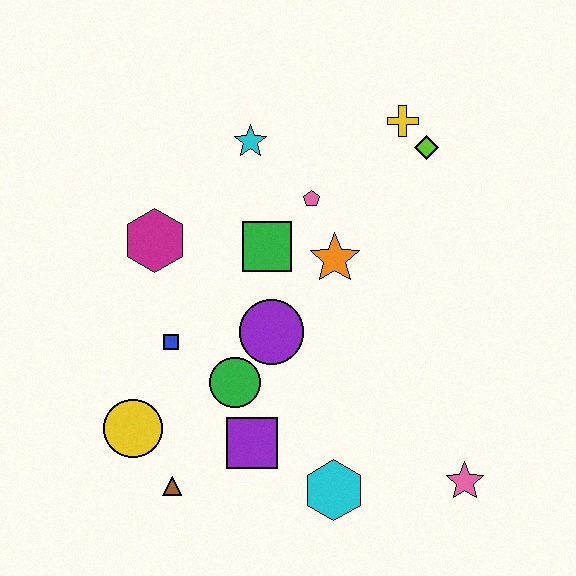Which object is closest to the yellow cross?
The lime diamond is closest to the yellow cross.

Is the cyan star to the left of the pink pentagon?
Yes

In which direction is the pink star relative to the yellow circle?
The pink star is to the right of the yellow circle.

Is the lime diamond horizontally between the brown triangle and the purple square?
No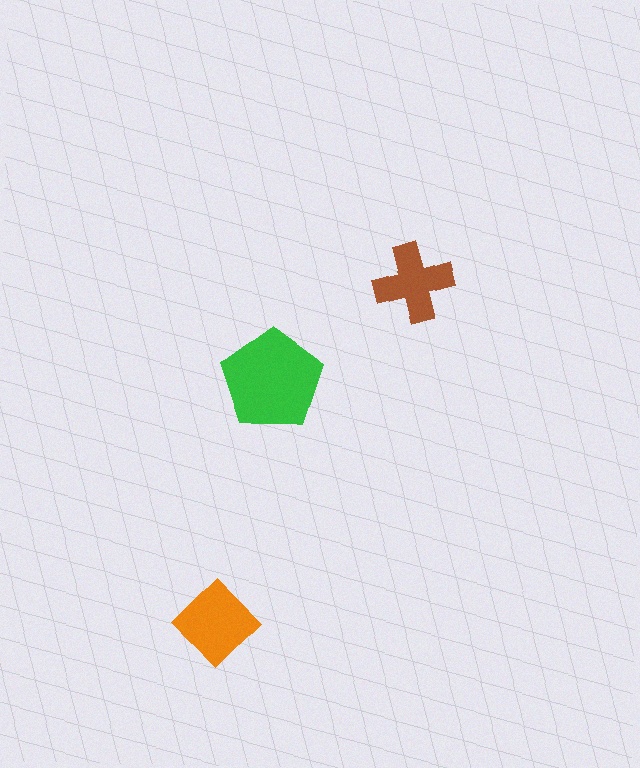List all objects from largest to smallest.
The green pentagon, the orange diamond, the brown cross.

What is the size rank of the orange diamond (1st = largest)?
2nd.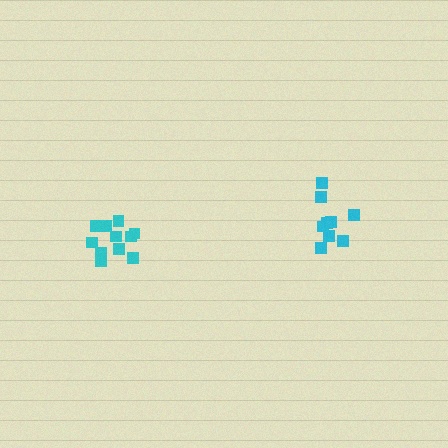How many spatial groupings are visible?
There are 2 spatial groupings.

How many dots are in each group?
Group 1: 9 dots, Group 2: 11 dots (20 total).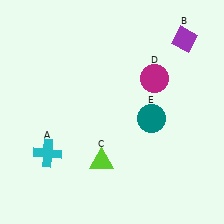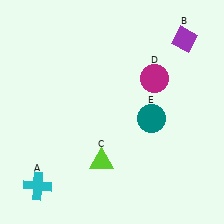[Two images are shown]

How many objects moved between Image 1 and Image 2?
1 object moved between the two images.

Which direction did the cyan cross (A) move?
The cyan cross (A) moved down.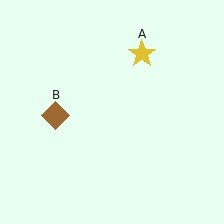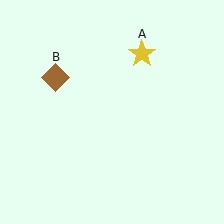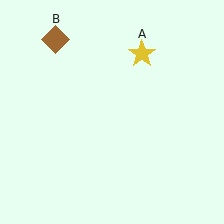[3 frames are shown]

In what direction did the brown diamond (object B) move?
The brown diamond (object B) moved up.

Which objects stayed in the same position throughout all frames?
Yellow star (object A) remained stationary.